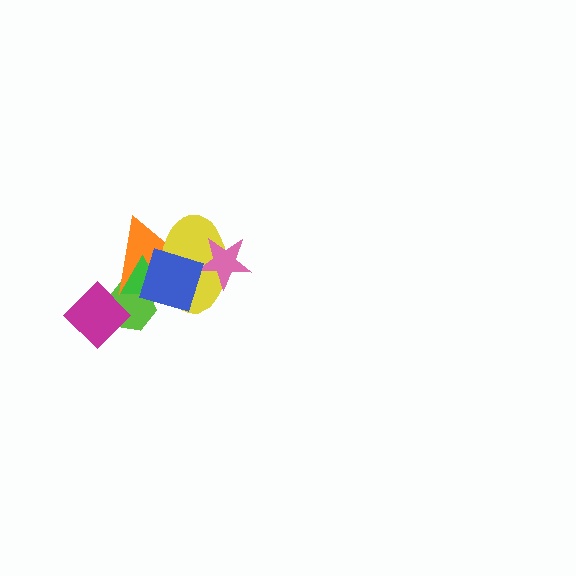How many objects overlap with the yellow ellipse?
4 objects overlap with the yellow ellipse.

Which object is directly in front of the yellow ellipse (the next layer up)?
The pink star is directly in front of the yellow ellipse.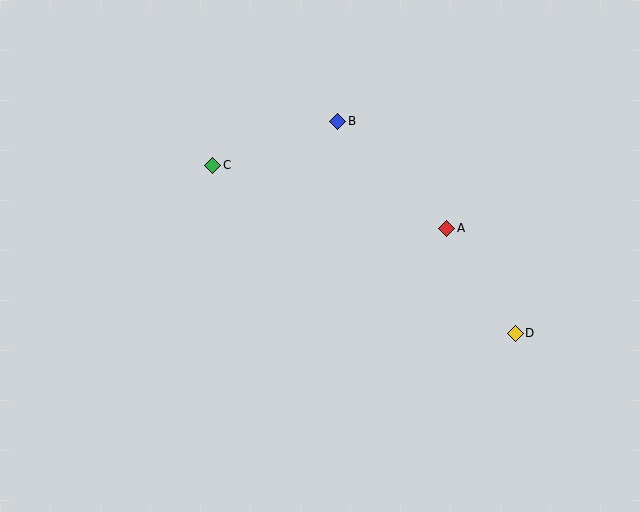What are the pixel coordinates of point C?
Point C is at (213, 165).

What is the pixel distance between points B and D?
The distance between B and D is 277 pixels.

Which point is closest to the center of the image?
Point A at (447, 228) is closest to the center.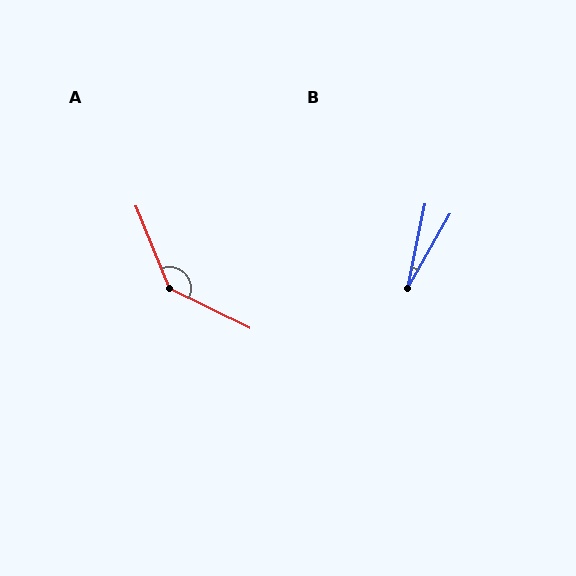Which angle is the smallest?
B, at approximately 18 degrees.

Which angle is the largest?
A, at approximately 138 degrees.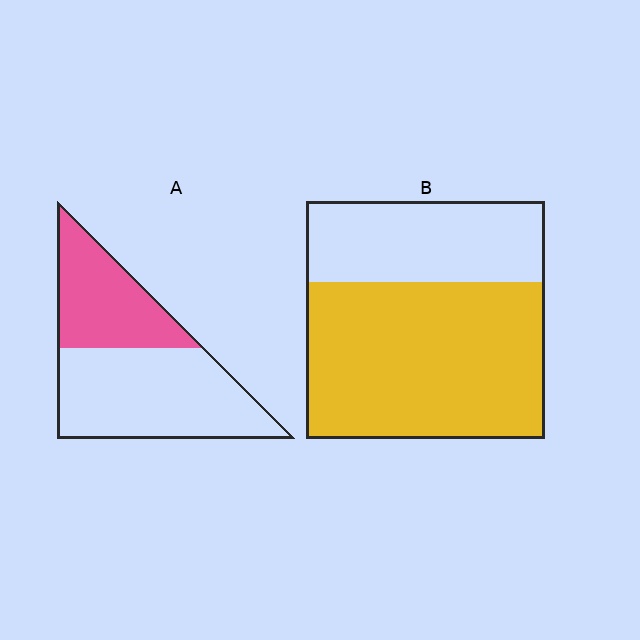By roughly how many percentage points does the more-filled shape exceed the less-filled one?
By roughly 30 percentage points (B over A).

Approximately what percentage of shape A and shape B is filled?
A is approximately 40% and B is approximately 65%.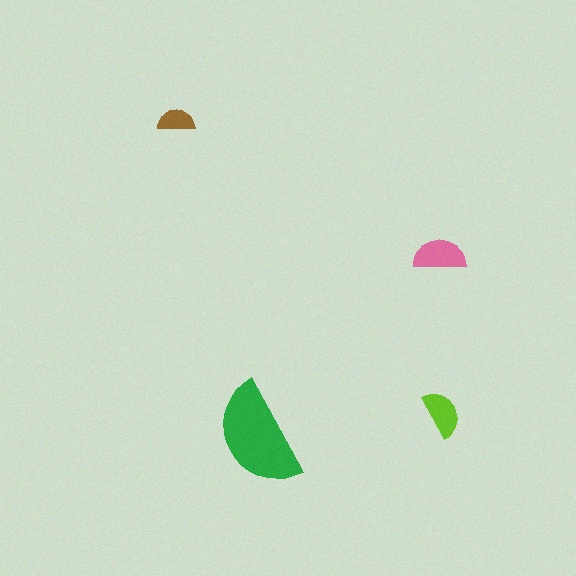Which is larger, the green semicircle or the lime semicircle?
The green one.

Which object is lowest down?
The green semicircle is bottommost.